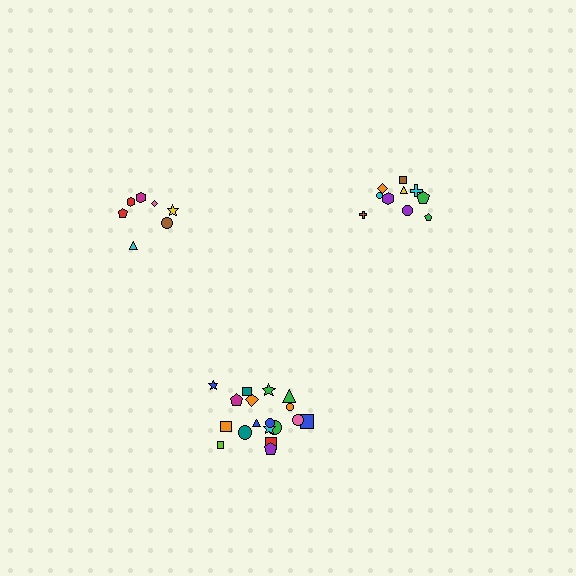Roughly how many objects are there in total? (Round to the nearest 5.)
Roughly 35 objects in total.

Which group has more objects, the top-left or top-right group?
The top-right group.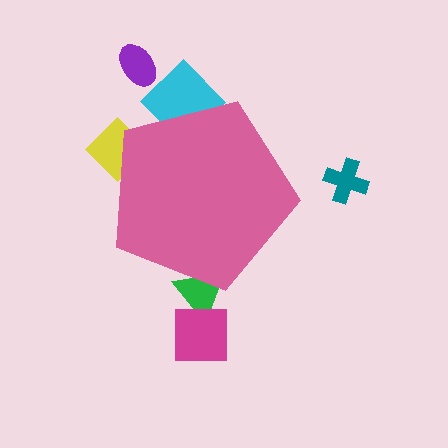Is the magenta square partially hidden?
No, the magenta square is fully visible.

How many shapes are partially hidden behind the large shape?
3 shapes are partially hidden.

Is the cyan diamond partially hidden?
Yes, the cyan diamond is partially hidden behind the pink pentagon.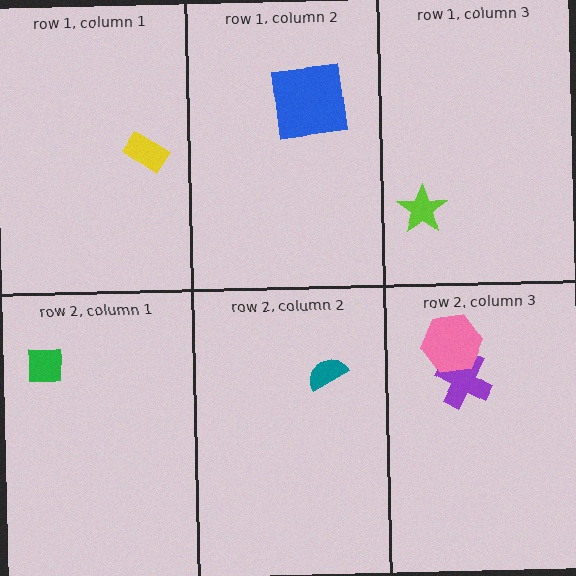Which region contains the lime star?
The row 1, column 3 region.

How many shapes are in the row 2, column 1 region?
1.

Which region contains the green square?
The row 2, column 1 region.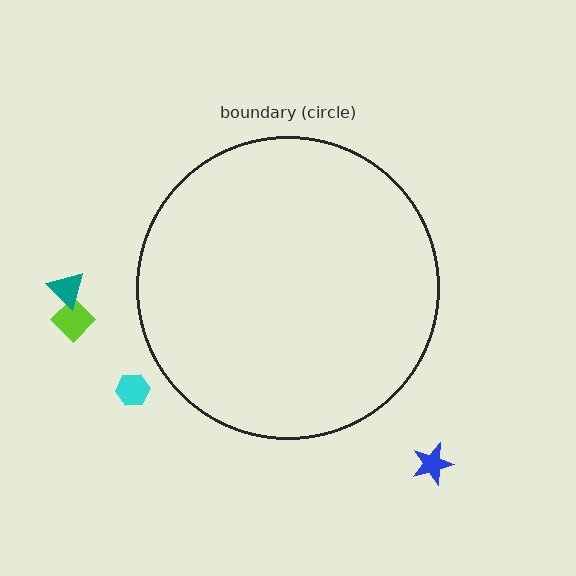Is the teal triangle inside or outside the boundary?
Outside.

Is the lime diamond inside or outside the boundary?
Outside.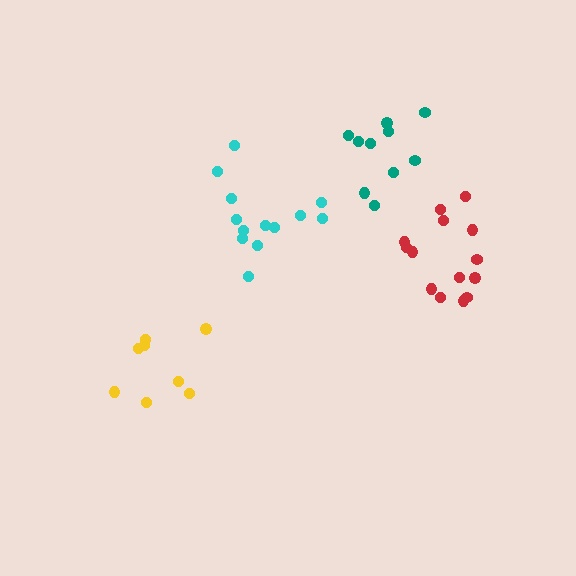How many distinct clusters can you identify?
There are 4 distinct clusters.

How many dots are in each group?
Group 1: 14 dots, Group 2: 13 dots, Group 3: 8 dots, Group 4: 10 dots (45 total).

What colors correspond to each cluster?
The clusters are colored: red, cyan, yellow, teal.